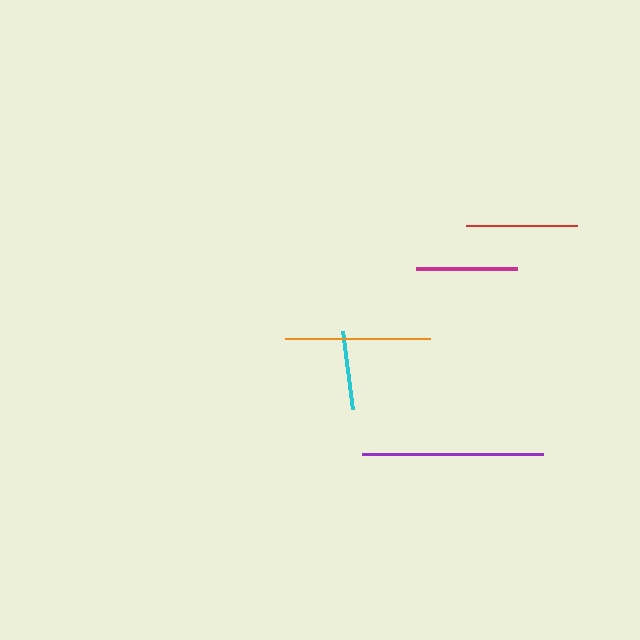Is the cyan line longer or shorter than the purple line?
The purple line is longer than the cyan line.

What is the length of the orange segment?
The orange segment is approximately 144 pixels long.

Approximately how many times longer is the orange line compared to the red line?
The orange line is approximately 1.3 times the length of the red line.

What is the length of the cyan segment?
The cyan segment is approximately 79 pixels long.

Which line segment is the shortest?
The cyan line is the shortest at approximately 79 pixels.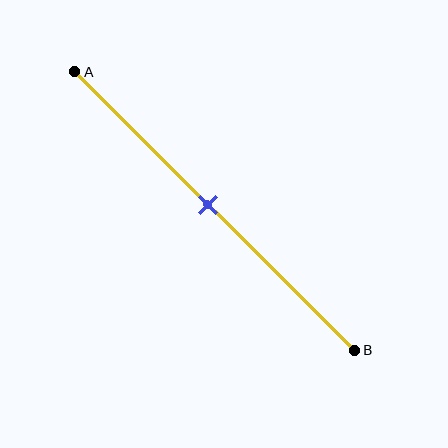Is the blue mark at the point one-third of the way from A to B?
No, the mark is at about 50% from A, not at the 33% one-third point.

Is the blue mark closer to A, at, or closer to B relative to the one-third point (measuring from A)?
The blue mark is closer to point B than the one-third point of segment AB.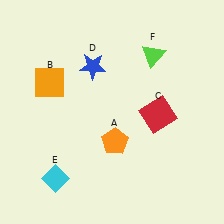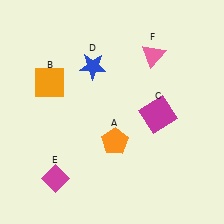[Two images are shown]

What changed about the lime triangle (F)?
In Image 1, F is lime. In Image 2, it changed to pink.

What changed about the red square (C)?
In Image 1, C is red. In Image 2, it changed to magenta.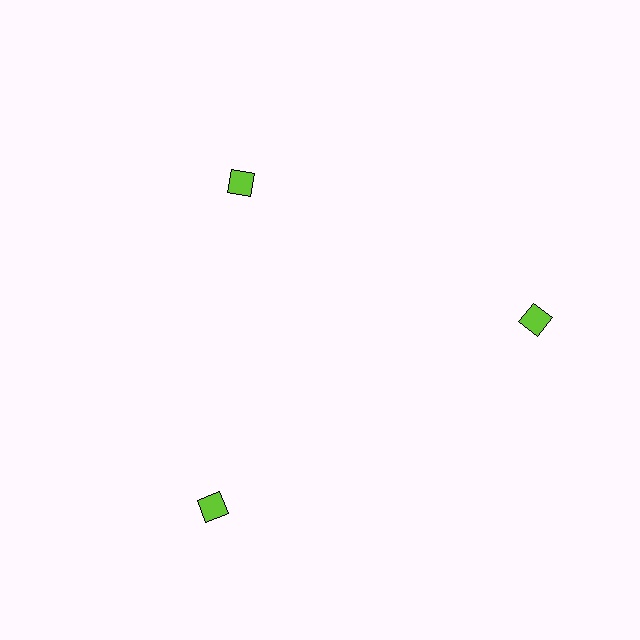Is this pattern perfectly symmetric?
No. The 3 lime diamonds are arranged in a ring, but one element near the 11 o'clock position is pulled inward toward the center, breaking the 3-fold rotational symmetry.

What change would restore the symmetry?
The symmetry would be restored by moving it outward, back onto the ring so that all 3 diamonds sit at equal angles and equal distance from the center.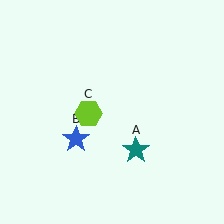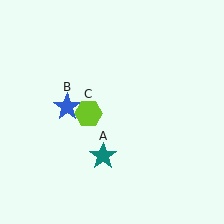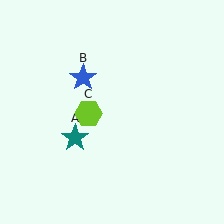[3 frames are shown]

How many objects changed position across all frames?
2 objects changed position: teal star (object A), blue star (object B).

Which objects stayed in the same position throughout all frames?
Lime hexagon (object C) remained stationary.